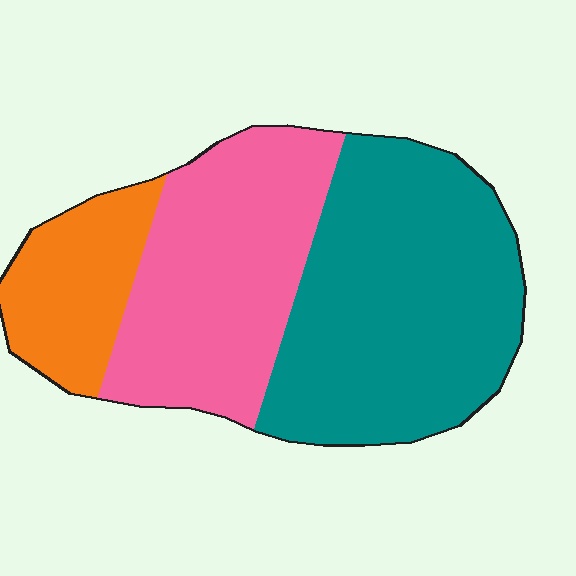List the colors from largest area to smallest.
From largest to smallest: teal, pink, orange.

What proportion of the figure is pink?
Pink takes up about three eighths (3/8) of the figure.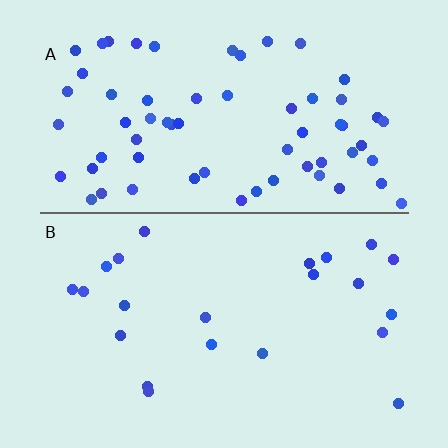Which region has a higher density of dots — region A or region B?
A (the top).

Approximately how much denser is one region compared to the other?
Approximately 2.9× — region A over region B.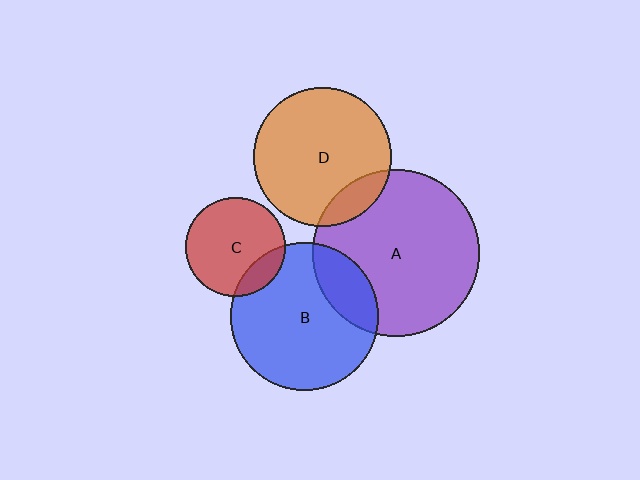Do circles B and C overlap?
Yes.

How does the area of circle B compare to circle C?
Approximately 2.2 times.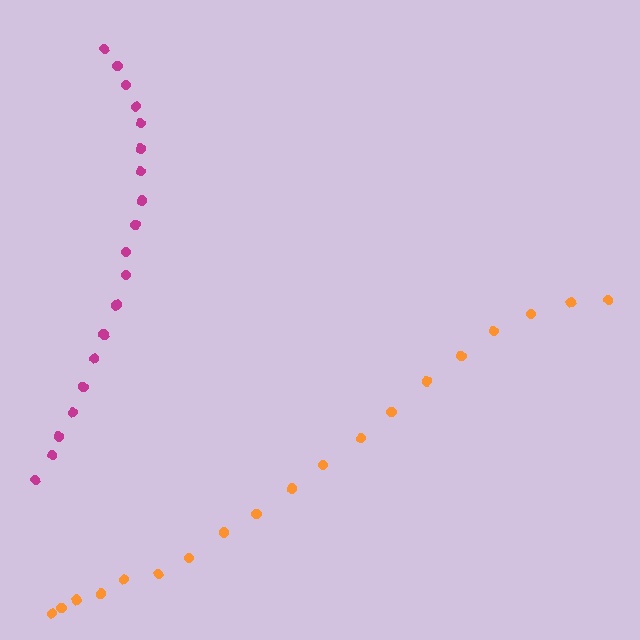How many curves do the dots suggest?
There are 2 distinct paths.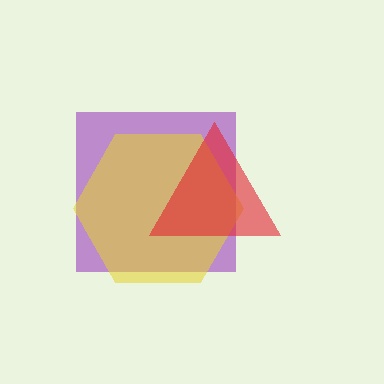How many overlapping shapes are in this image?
There are 3 overlapping shapes in the image.